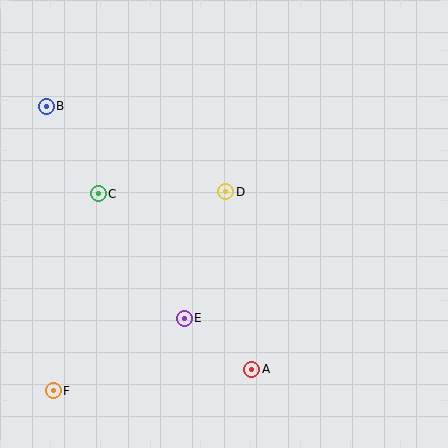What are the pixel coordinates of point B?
Point B is at (46, 106).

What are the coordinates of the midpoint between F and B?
The midpoint between F and B is at (50, 249).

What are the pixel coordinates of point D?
Point D is at (226, 192).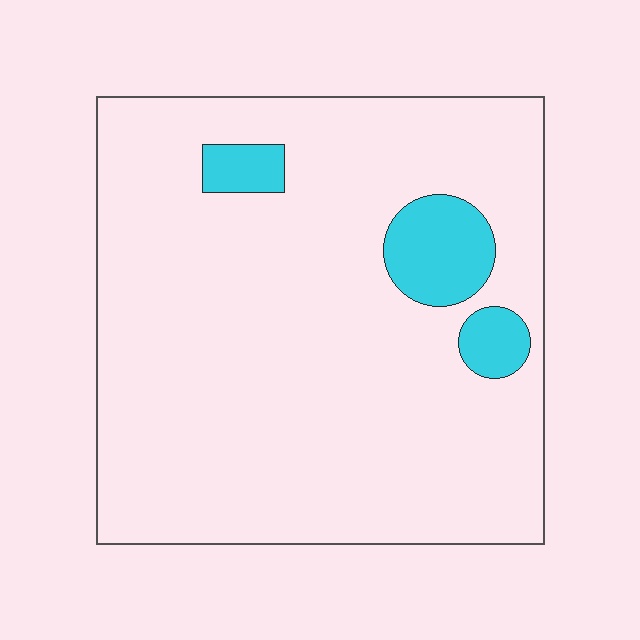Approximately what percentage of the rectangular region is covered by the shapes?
Approximately 10%.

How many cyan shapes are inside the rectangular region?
3.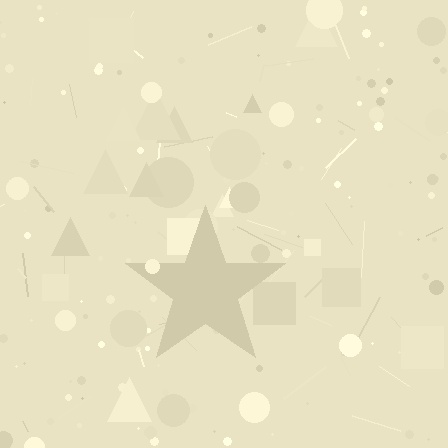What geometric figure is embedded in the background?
A star is embedded in the background.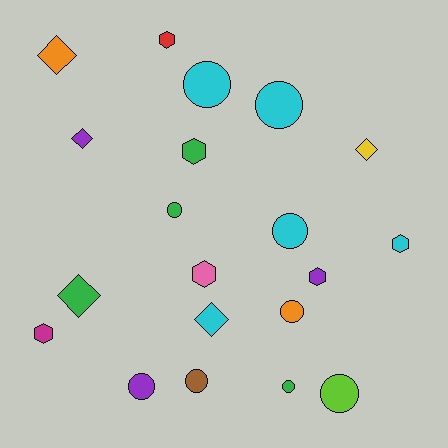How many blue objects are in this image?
There are no blue objects.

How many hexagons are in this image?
There are 6 hexagons.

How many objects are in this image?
There are 20 objects.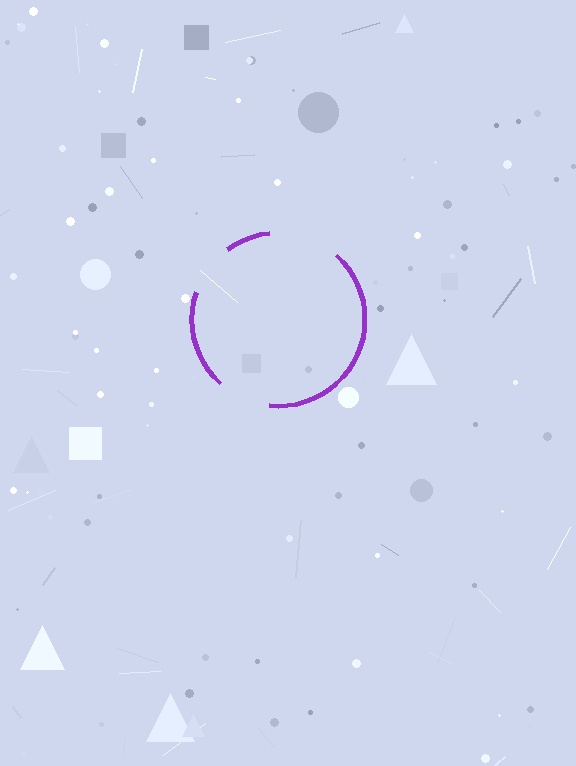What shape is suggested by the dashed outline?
The dashed outline suggests a circle.